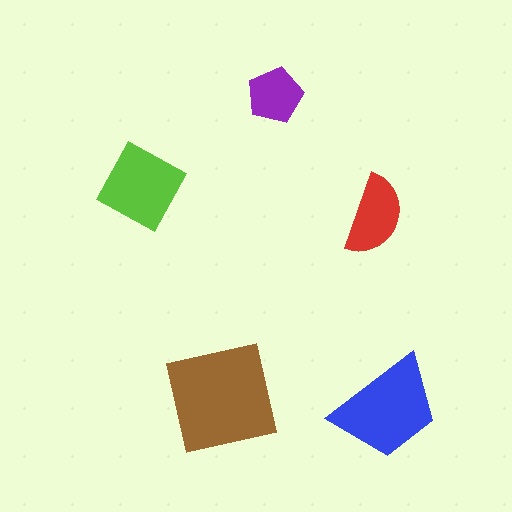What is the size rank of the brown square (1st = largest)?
1st.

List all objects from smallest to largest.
The purple pentagon, the red semicircle, the lime diamond, the blue trapezoid, the brown square.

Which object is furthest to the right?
The blue trapezoid is rightmost.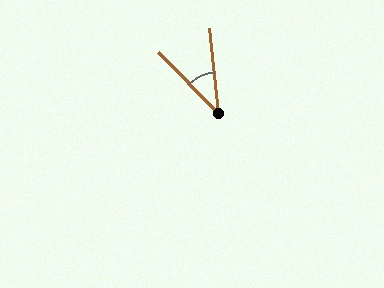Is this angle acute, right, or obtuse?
It is acute.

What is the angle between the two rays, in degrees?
Approximately 38 degrees.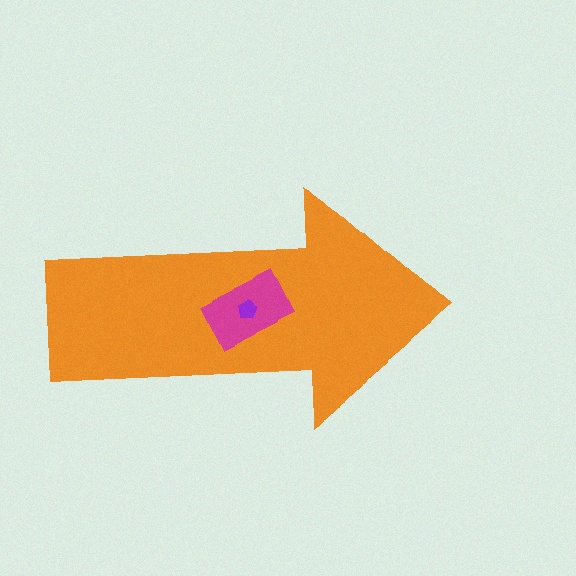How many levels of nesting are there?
3.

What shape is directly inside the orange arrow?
The magenta rectangle.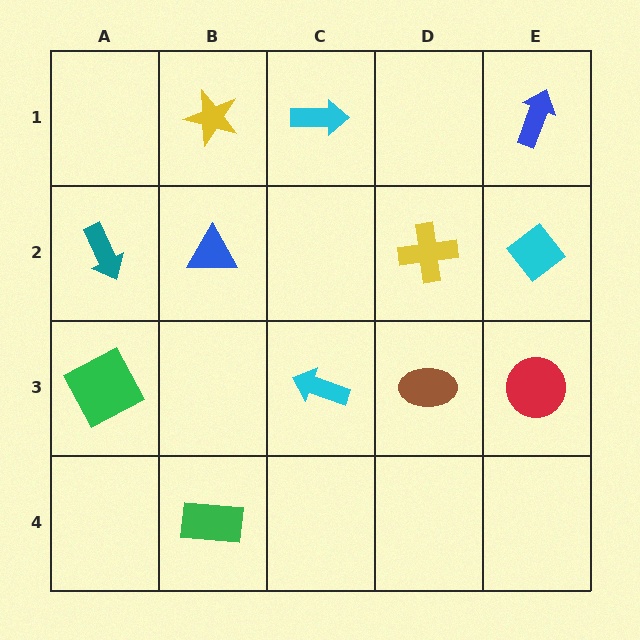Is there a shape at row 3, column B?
No, that cell is empty.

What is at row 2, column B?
A blue triangle.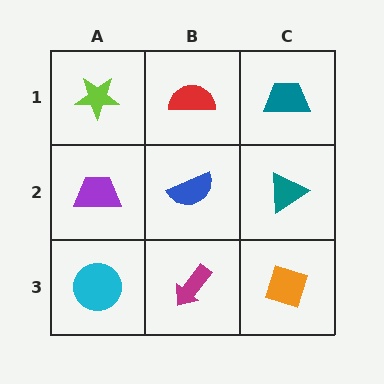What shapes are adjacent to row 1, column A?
A purple trapezoid (row 2, column A), a red semicircle (row 1, column B).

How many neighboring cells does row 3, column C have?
2.